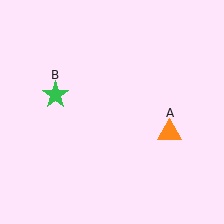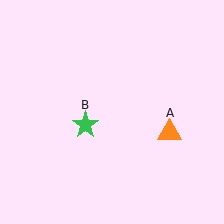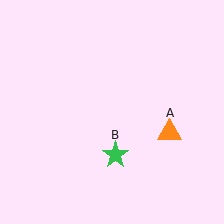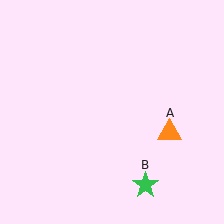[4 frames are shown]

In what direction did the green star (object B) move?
The green star (object B) moved down and to the right.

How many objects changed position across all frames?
1 object changed position: green star (object B).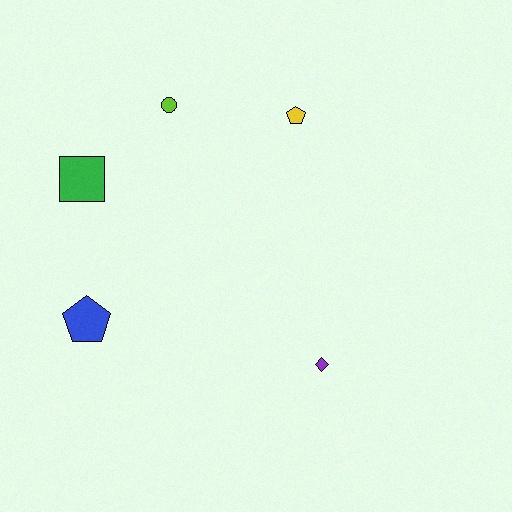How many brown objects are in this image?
There are no brown objects.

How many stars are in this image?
There are no stars.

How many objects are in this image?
There are 5 objects.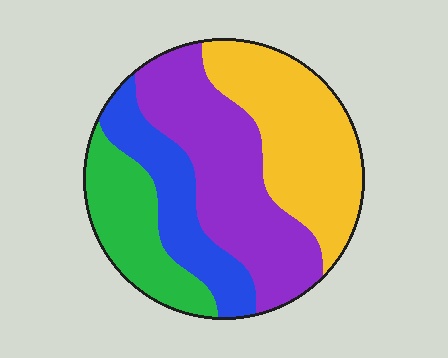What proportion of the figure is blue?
Blue takes up about one sixth (1/6) of the figure.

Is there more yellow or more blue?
Yellow.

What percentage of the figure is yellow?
Yellow covers roughly 30% of the figure.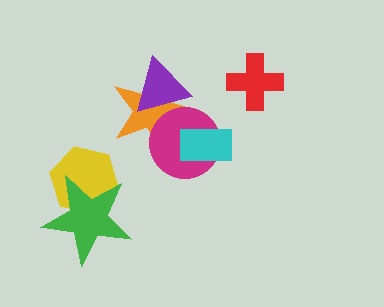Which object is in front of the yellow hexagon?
The green star is in front of the yellow hexagon.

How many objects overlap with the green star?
1 object overlaps with the green star.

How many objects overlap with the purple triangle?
2 objects overlap with the purple triangle.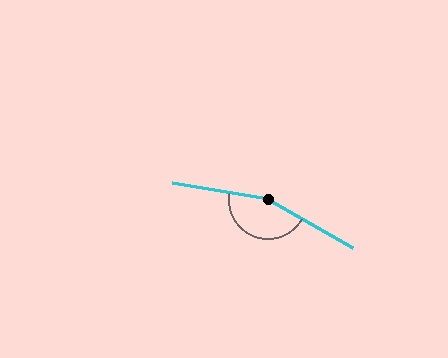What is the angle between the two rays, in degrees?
Approximately 160 degrees.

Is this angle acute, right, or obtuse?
It is obtuse.